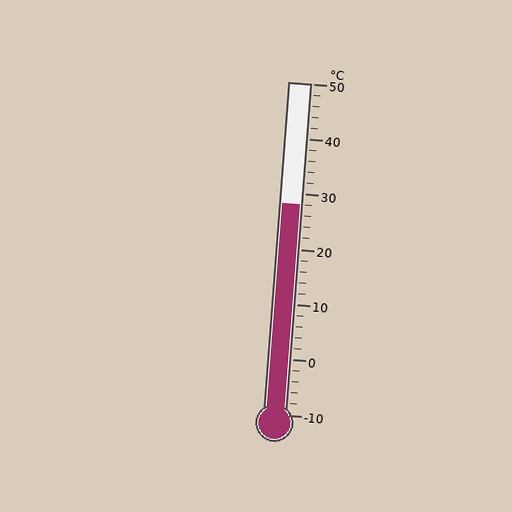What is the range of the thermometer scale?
The thermometer scale ranges from -10°C to 50°C.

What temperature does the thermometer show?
The thermometer shows approximately 28°C.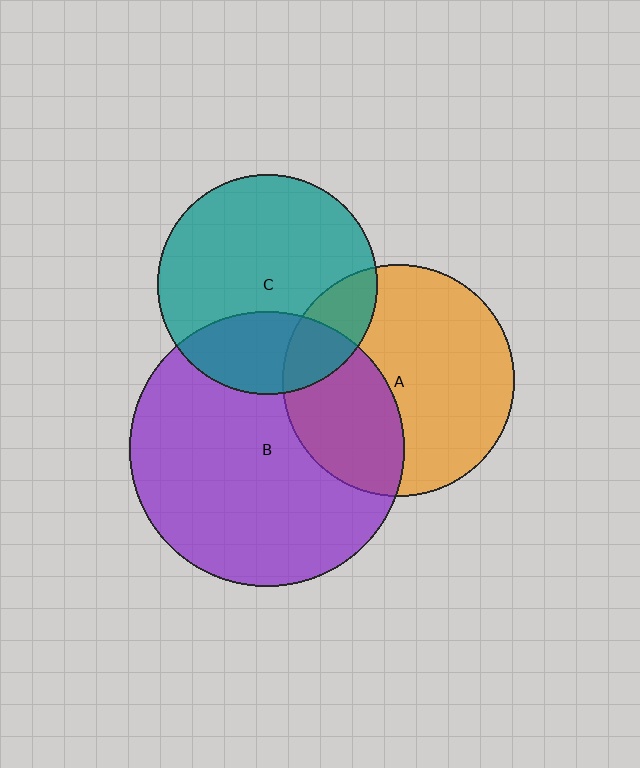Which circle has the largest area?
Circle B (purple).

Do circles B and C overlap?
Yes.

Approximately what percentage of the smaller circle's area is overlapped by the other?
Approximately 30%.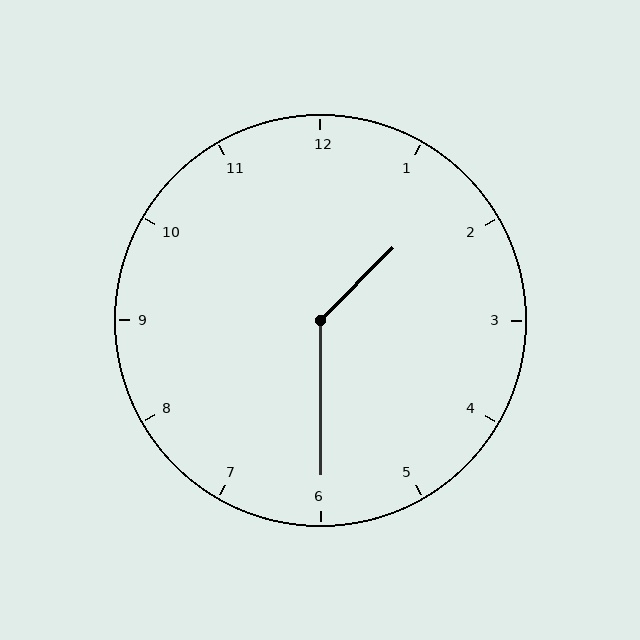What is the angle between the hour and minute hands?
Approximately 135 degrees.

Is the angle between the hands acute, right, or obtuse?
It is obtuse.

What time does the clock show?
1:30.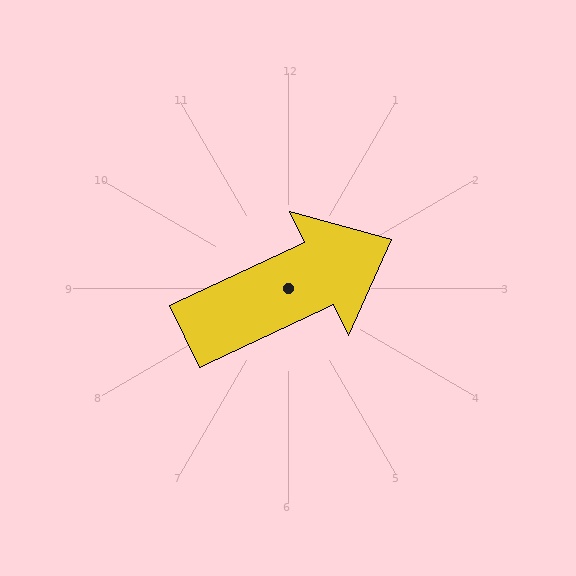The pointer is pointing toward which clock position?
Roughly 2 o'clock.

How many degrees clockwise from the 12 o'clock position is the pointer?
Approximately 65 degrees.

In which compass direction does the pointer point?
Northeast.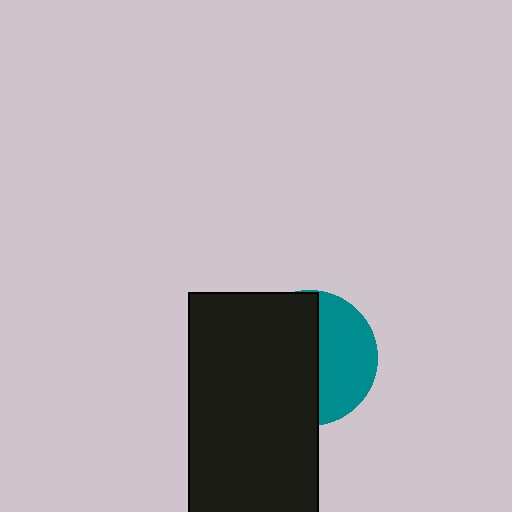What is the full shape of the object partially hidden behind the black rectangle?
The partially hidden object is a teal circle.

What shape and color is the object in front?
The object in front is a black rectangle.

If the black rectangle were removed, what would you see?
You would see the complete teal circle.